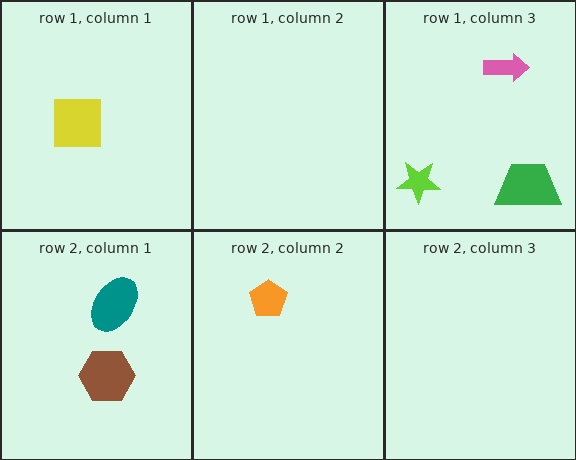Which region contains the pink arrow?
The row 1, column 3 region.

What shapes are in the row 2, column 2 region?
The orange pentagon.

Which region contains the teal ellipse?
The row 2, column 1 region.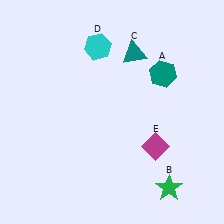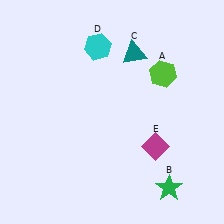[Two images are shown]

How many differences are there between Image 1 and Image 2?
There is 1 difference between the two images.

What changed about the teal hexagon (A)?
In Image 1, A is teal. In Image 2, it changed to lime.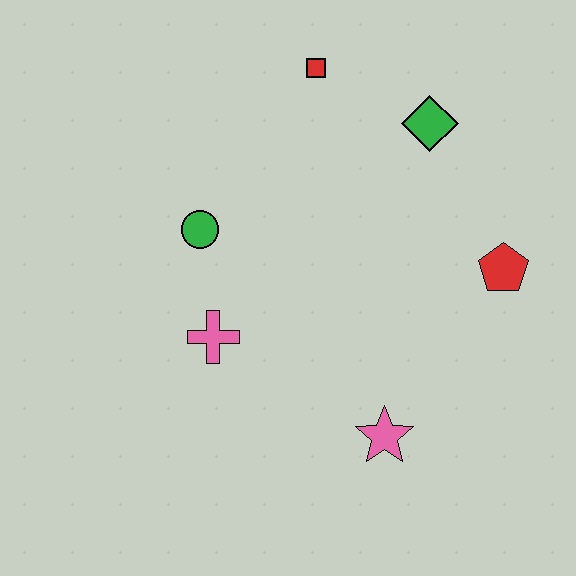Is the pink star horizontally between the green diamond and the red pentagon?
No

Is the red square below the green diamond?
No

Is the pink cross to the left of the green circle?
No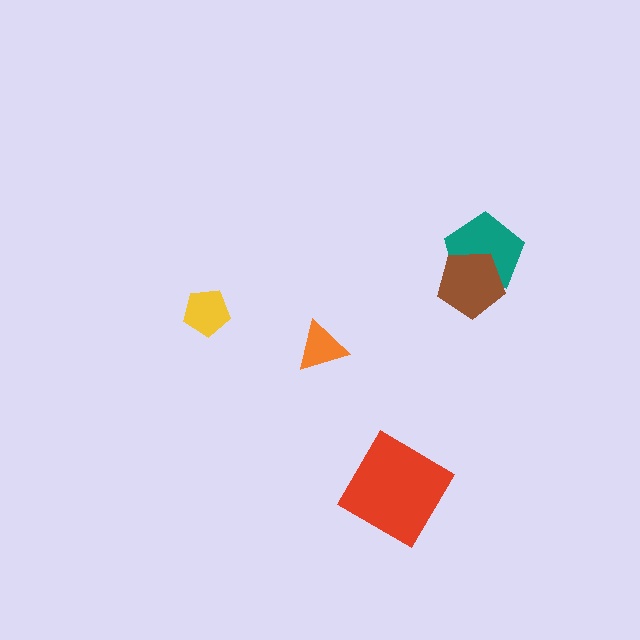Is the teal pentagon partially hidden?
Yes, it is partially covered by another shape.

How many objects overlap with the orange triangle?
0 objects overlap with the orange triangle.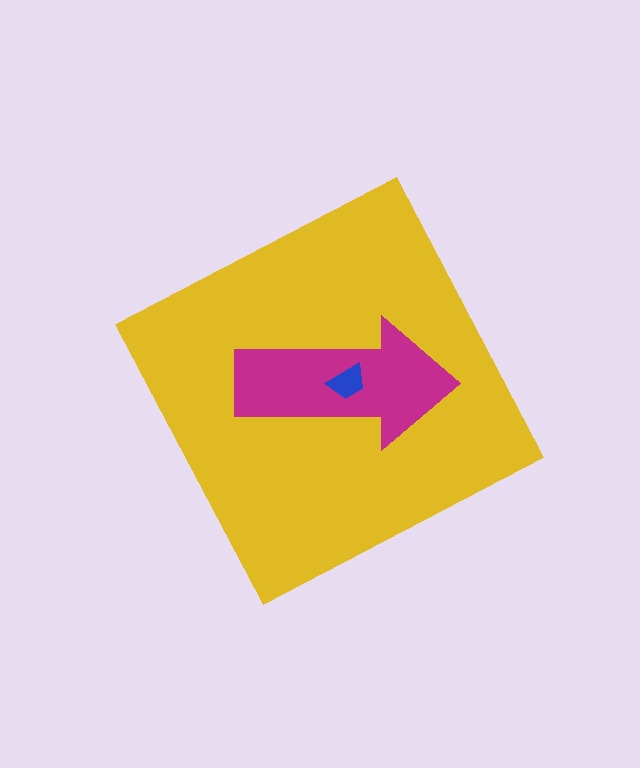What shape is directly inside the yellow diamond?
The magenta arrow.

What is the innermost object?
The blue trapezoid.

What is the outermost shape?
The yellow diamond.